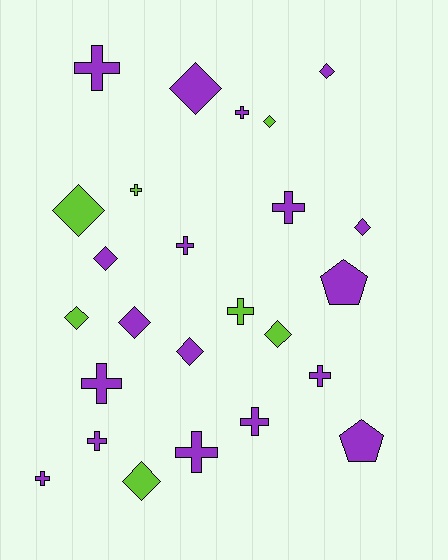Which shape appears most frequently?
Cross, with 12 objects.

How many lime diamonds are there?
There are 5 lime diamonds.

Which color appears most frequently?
Purple, with 18 objects.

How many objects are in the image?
There are 25 objects.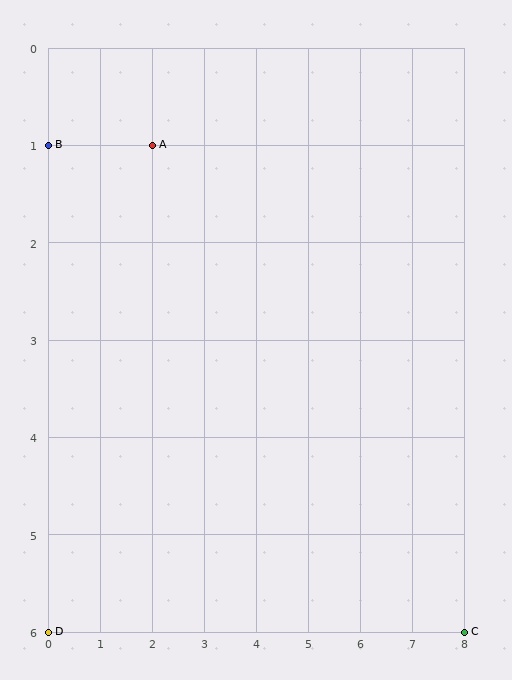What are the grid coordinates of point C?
Point C is at grid coordinates (8, 6).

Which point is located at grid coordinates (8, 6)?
Point C is at (8, 6).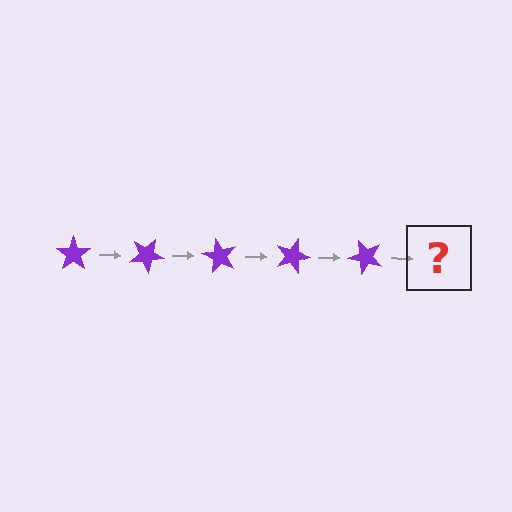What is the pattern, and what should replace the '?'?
The pattern is that the star rotates 30 degrees each step. The '?' should be a purple star rotated 150 degrees.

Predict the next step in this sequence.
The next step is a purple star rotated 150 degrees.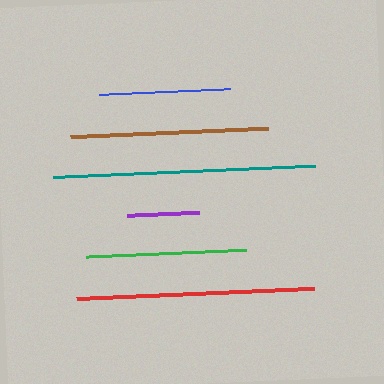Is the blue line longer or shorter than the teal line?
The teal line is longer than the blue line.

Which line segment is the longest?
The teal line is the longest at approximately 262 pixels.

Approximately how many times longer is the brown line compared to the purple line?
The brown line is approximately 2.8 times the length of the purple line.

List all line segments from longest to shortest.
From longest to shortest: teal, red, brown, green, blue, purple.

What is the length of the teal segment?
The teal segment is approximately 262 pixels long.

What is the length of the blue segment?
The blue segment is approximately 131 pixels long.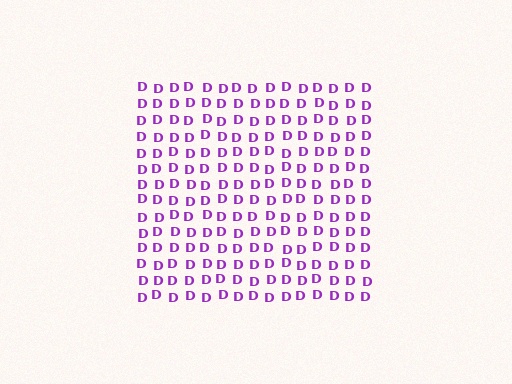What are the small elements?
The small elements are letter D's.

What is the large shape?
The large shape is a square.